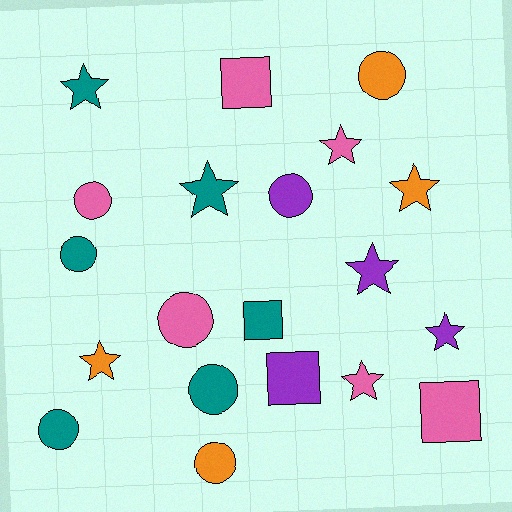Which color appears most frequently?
Teal, with 6 objects.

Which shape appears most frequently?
Circle, with 8 objects.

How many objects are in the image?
There are 20 objects.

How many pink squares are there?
There are 2 pink squares.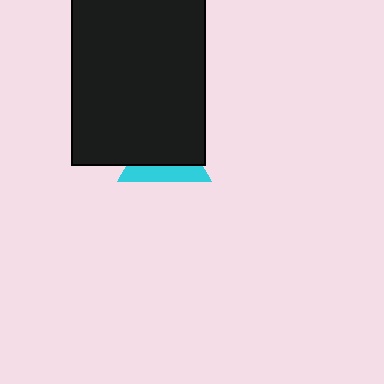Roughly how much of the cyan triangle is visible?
A small part of it is visible (roughly 35%).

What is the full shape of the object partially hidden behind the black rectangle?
The partially hidden object is a cyan triangle.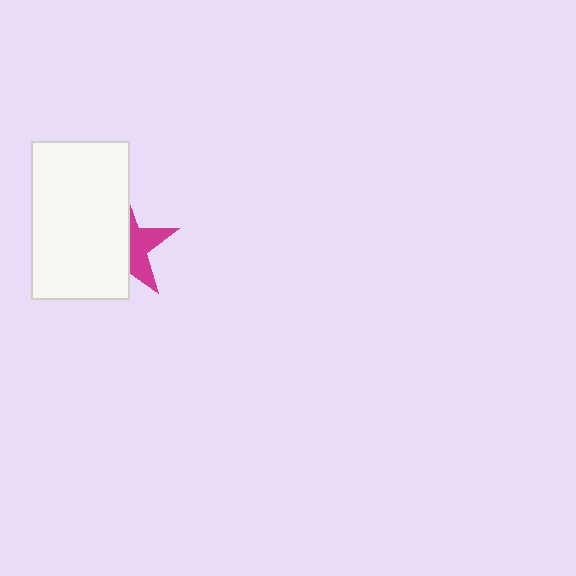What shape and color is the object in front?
The object in front is a white rectangle.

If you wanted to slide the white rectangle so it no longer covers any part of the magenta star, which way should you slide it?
Slide it left — that is the most direct way to separate the two shapes.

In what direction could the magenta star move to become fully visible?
The magenta star could move right. That would shift it out from behind the white rectangle entirely.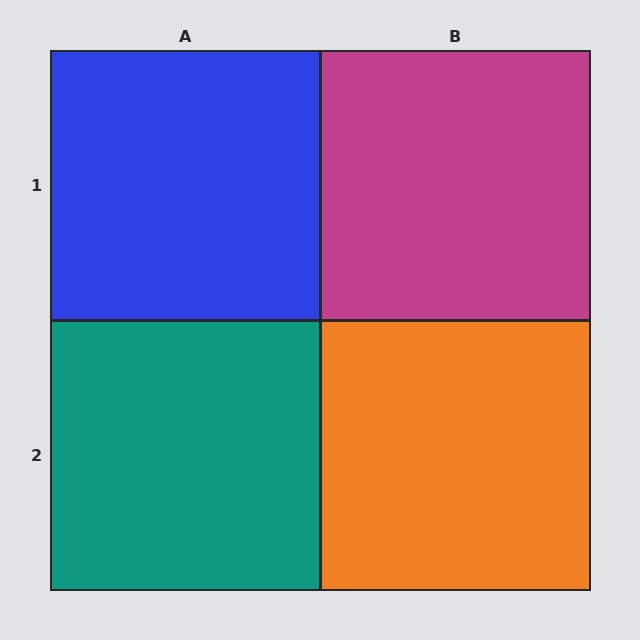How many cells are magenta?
1 cell is magenta.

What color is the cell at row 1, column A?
Blue.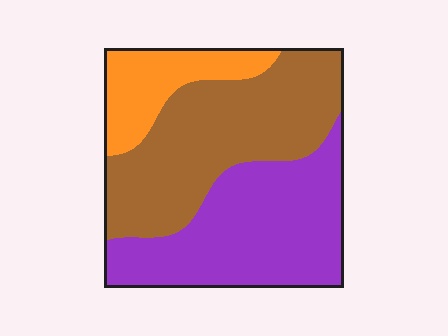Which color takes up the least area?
Orange, at roughly 15%.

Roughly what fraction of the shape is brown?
Brown takes up about two fifths (2/5) of the shape.